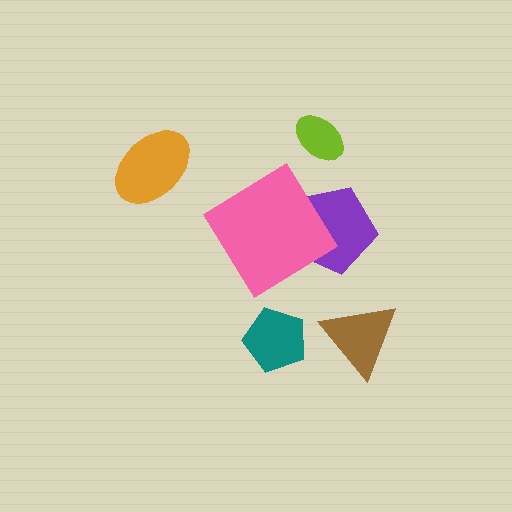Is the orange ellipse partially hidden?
No, no other shape covers it.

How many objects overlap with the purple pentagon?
1 object overlaps with the purple pentagon.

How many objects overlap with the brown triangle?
0 objects overlap with the brown triangle.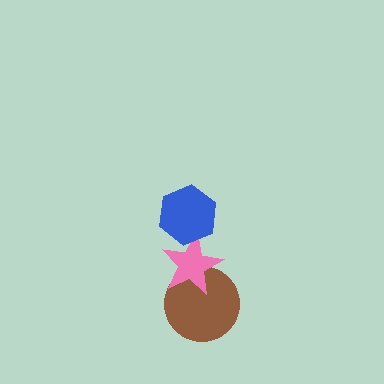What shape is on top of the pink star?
The blue hexagon is on top of the pink star.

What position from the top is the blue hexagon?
The blue hexagon is 1st from the top.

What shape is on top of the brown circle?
The pink star is on top of the brown circle.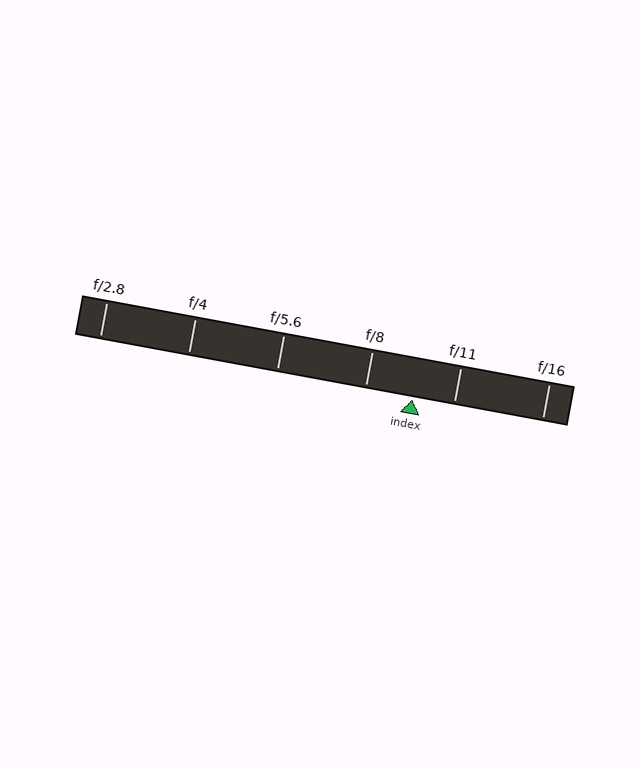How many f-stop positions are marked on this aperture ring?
There are 6 f-stop positions marked.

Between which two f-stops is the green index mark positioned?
The index mark is between f/8 and f/11.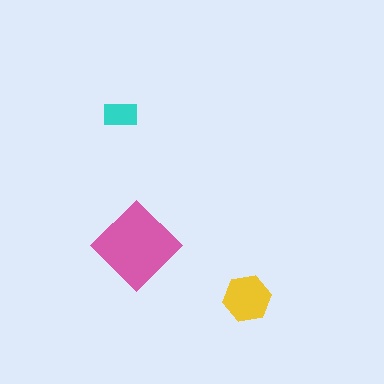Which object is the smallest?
The cyan rectangle.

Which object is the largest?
The pink diamond.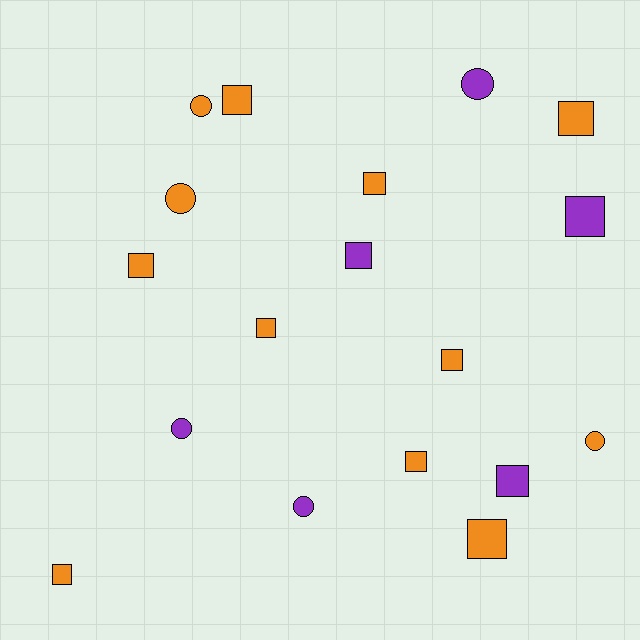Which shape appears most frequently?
Square, with 12 objects.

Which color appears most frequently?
Orange, with 12 objects.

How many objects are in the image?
There are 18 objects.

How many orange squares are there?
There are 9 orange squares.